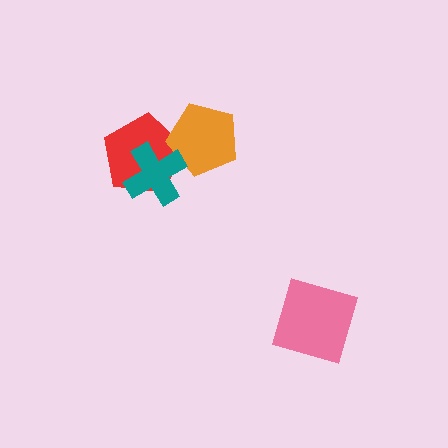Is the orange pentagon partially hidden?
Yes, it is partially covered by another shape.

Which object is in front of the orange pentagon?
The teal cross is in front of the orange pentagon.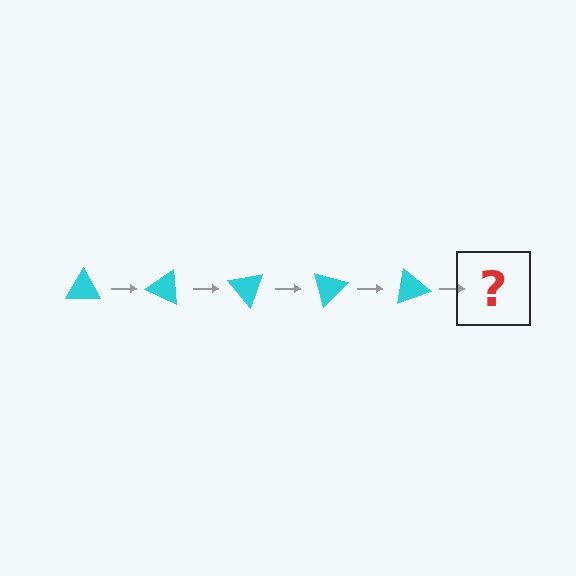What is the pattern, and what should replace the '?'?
The pattern is that the triangle rotates 25 degrees each step. The '?' should be a cyan triangle rotated 125 degrees.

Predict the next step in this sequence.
The next step is a cyan triangle rotated 125 degrees.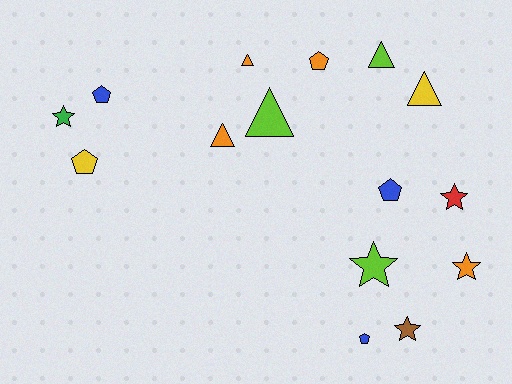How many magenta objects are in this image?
There are no magenta objects.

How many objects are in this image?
There are 15 objects.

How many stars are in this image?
There are 5 stars.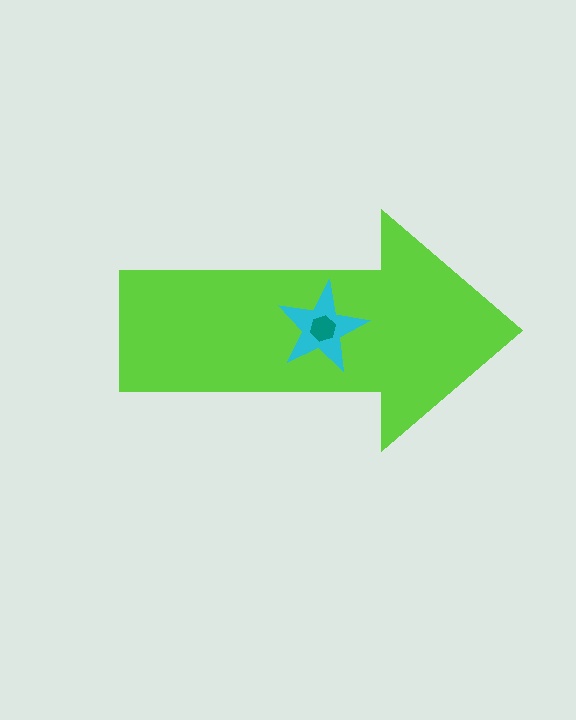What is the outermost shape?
The lime arrow.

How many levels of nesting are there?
3.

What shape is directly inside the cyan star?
The teal hexagon.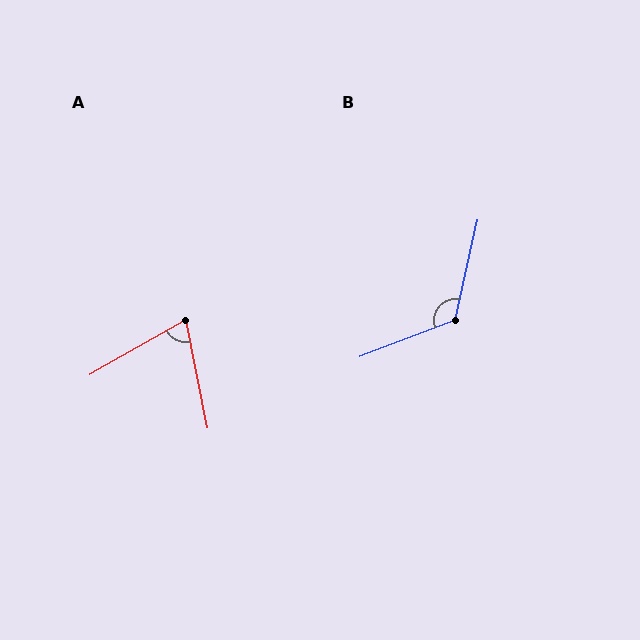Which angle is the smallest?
A, at approximately 72 degrees.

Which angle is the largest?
B, at approximately 124 degrees.